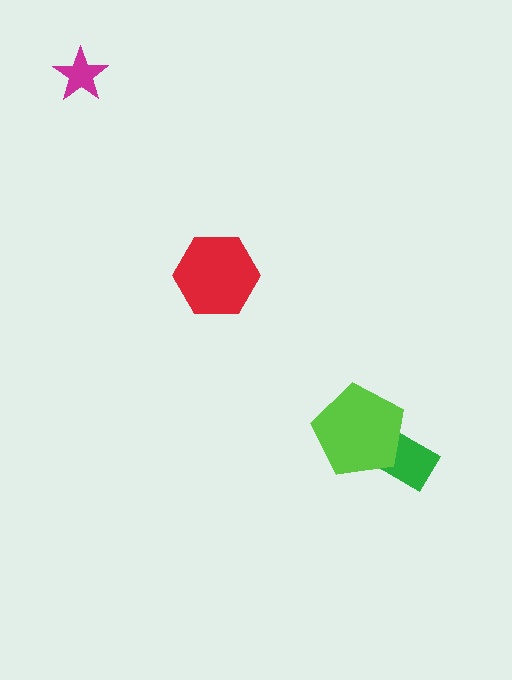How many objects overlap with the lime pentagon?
1 object overlaps with the lime pentagon.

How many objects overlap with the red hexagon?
0 objects overlap with the red hexagon.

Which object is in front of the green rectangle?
The lime pentagon is in front of the green rectangle.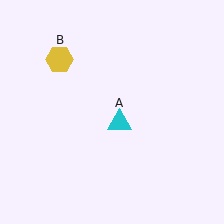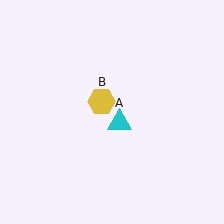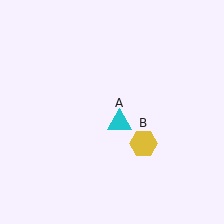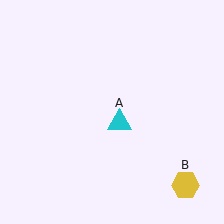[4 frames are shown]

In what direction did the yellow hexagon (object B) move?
The yellow hexagon (object B) moved down and to the right.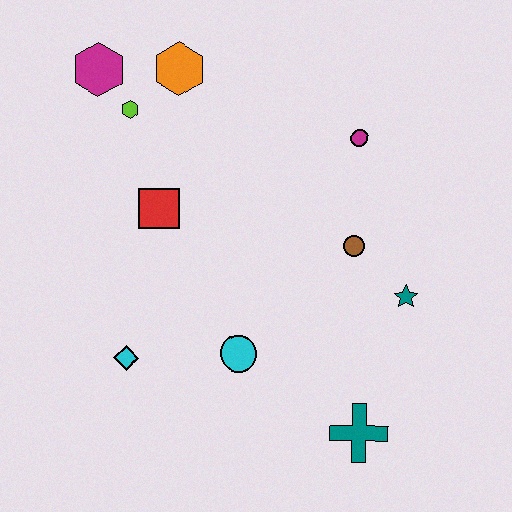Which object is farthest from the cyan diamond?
The magenta circle is farthest from the cyan diamond.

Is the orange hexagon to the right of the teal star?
No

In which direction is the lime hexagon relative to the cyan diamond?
The lime hexagon is above the cyan diamond.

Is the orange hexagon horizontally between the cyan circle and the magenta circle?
No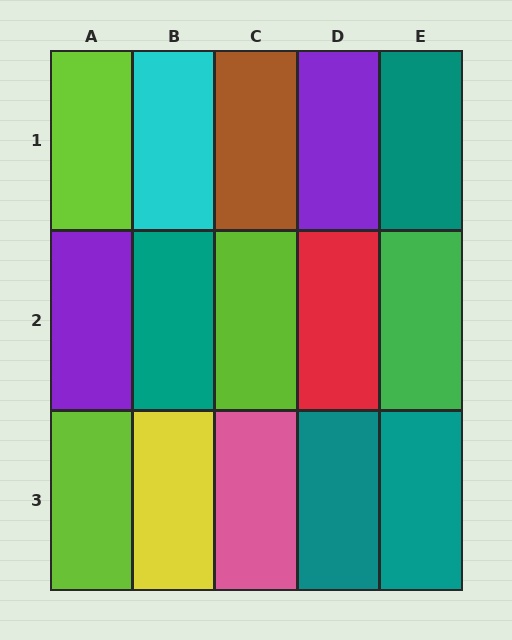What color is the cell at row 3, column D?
Teal.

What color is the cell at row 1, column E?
Teal.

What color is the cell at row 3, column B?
Yellow.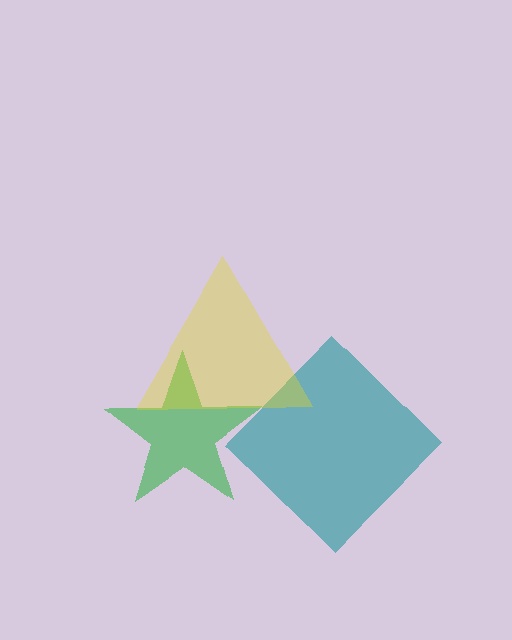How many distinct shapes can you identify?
There are 3 distinct shapes: a teal diamond, a green star, a yellow triangle.